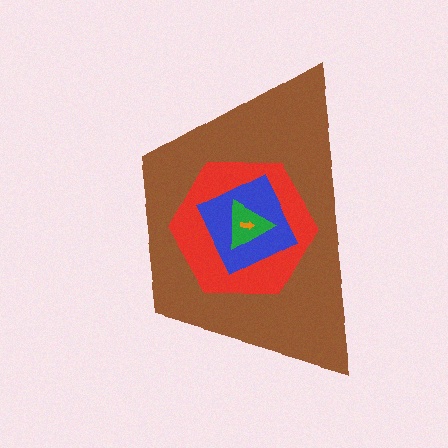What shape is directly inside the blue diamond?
The green triangle.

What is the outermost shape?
The brown trapezoid.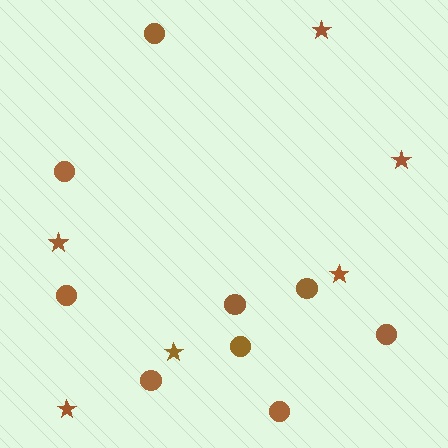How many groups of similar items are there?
There are 2 groups: one group of circles (9) and one group of stars (6).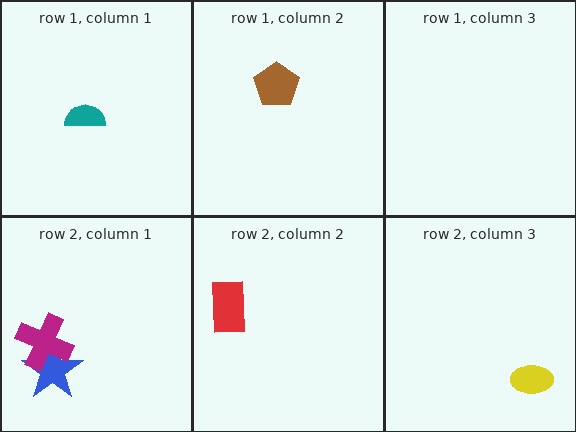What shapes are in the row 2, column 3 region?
The yellow ellipse.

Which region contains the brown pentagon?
The row 1, column 2 region.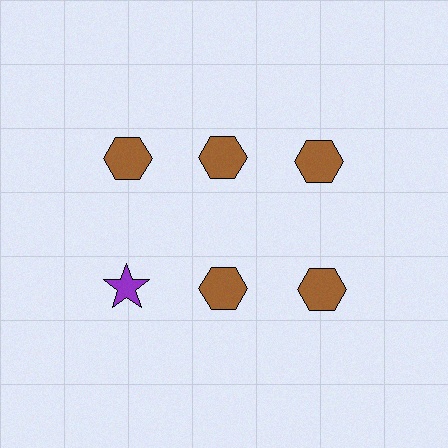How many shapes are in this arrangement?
There are 6 shapes arranged in a grid pattern.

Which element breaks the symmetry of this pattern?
The purple star in the second row, leftmost column breaks the symmetry. All other shapes are brown hexagons.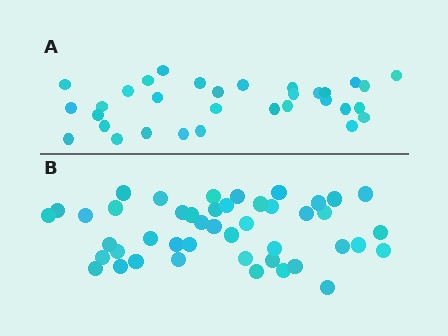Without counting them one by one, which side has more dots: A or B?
Region B (the bottom region) has more dots.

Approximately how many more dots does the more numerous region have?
Region B has approximately 15 more dots than region A.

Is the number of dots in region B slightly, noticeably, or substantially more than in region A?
Region B has noticeably more, but not dramatically so. The ratio is roughly 1.4 to 1.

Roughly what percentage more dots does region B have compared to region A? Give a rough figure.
About 40% more.